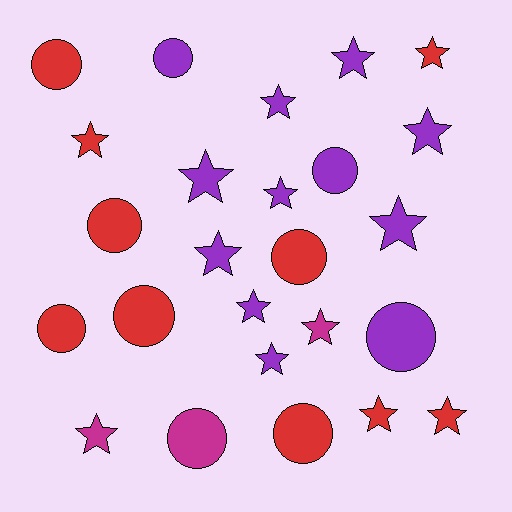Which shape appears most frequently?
Star, with 15 objects.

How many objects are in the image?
There are 25 objects.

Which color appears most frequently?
Purple, with 12 objects.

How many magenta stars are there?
There are 2 magenta stars.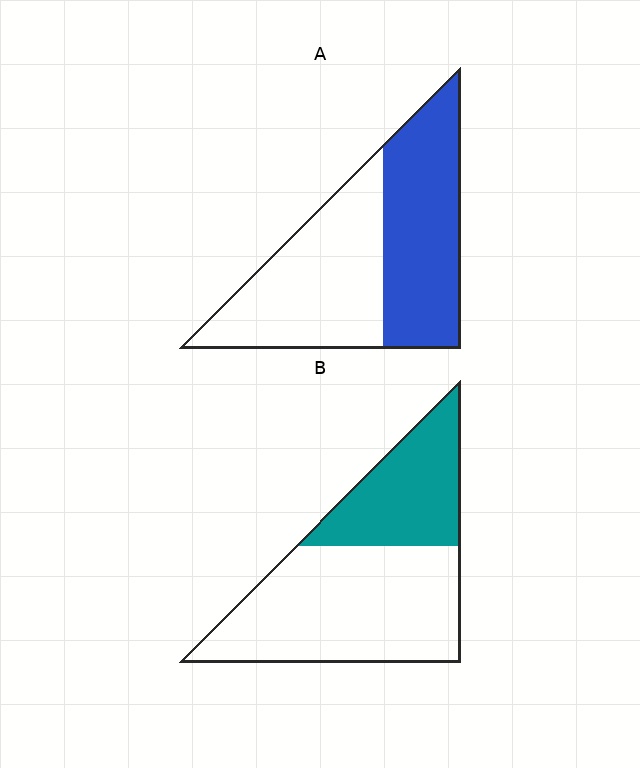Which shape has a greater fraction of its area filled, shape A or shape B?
Shape A.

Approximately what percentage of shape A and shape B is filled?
A is approximately 50% and B is approximately 35%.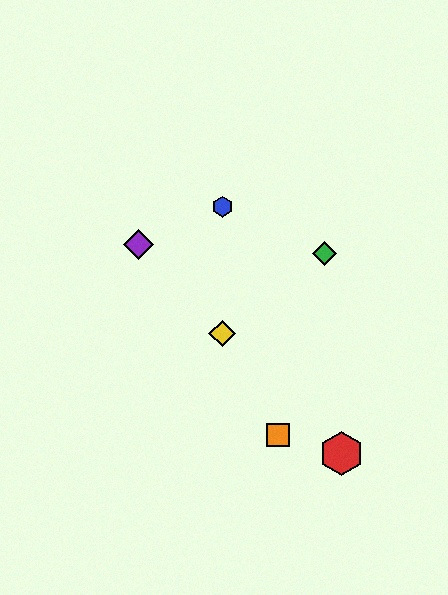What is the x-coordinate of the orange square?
The orange square is at x≈278.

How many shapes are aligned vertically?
2 shapes (the blue hexagon, the yellow diamond) are aligned vertically.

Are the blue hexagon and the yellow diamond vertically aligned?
Yes, both are at x≈222.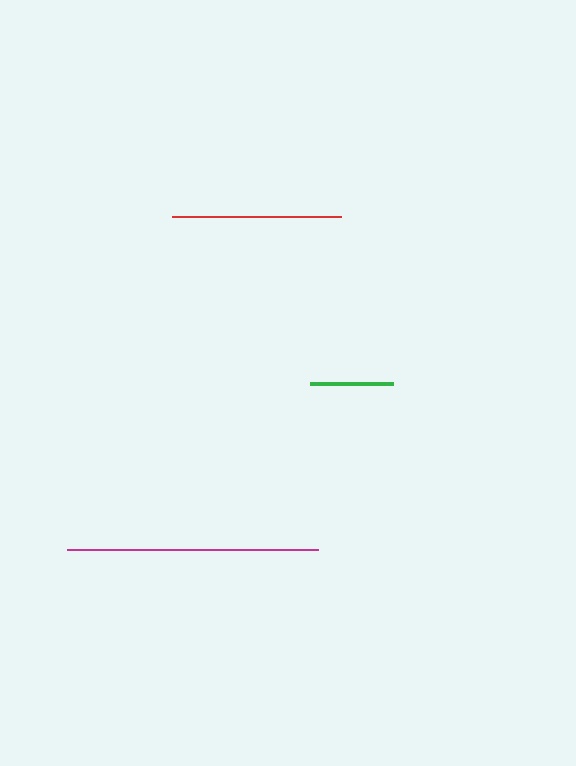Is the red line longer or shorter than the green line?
The red line is longer than the green line.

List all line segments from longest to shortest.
From longest to shortest: magenta, red, green.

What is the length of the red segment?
The red segment is approximately 169 pixels long.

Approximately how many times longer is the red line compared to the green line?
The red line is approximately 2.1 times the length of the green line.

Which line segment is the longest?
The magenta line is the longest at approximately 251 pixels.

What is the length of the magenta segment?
The magenta segment is approximately 251 pixels long.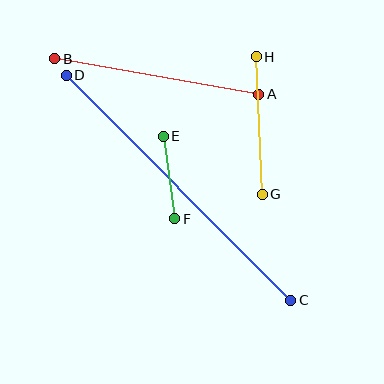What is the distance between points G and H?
The distance is approximately 137 pixels.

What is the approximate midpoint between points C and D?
The midpoint is at approximately (179, 188) pixels.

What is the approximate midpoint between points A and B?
The midpoint is at approximately (157, 76) pixels.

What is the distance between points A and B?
The distance is approximately 207 pixels.